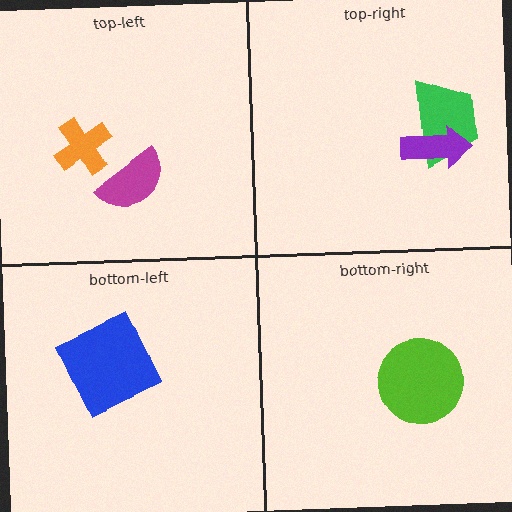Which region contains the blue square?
The bottom-left region.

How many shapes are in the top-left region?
2.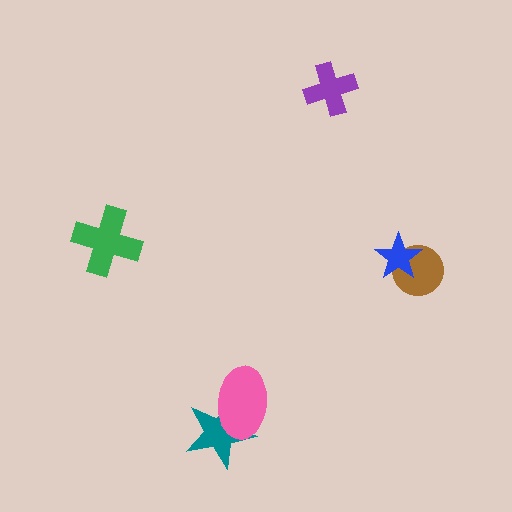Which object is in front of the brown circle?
The blue star is in front of the brown circle.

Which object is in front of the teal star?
The pink ellipse is in front of the teal star.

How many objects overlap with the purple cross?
0 objects overlap with the purple cross.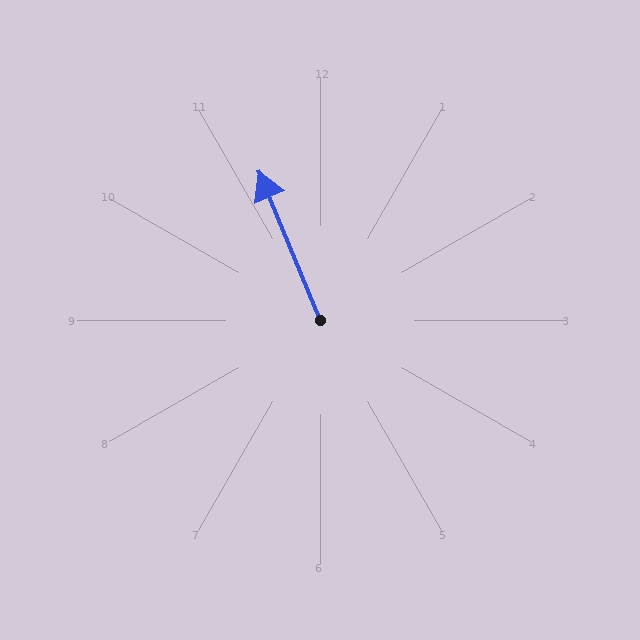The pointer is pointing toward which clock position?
Roughly 11 o'clock.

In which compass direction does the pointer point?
North.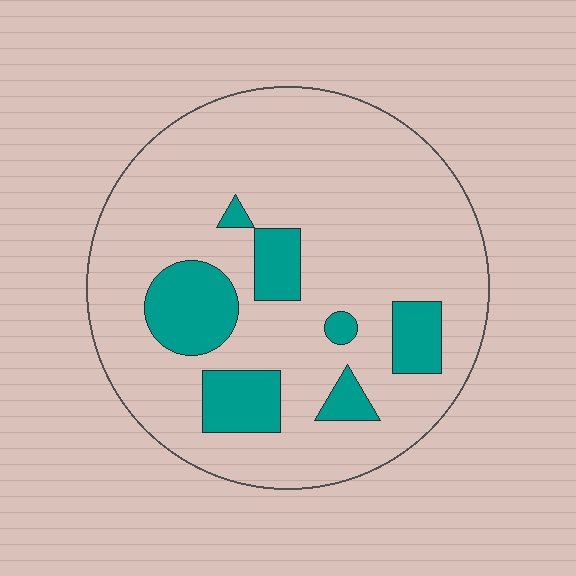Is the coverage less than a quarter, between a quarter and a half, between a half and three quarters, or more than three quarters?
Less than a quarter.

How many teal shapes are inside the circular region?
7.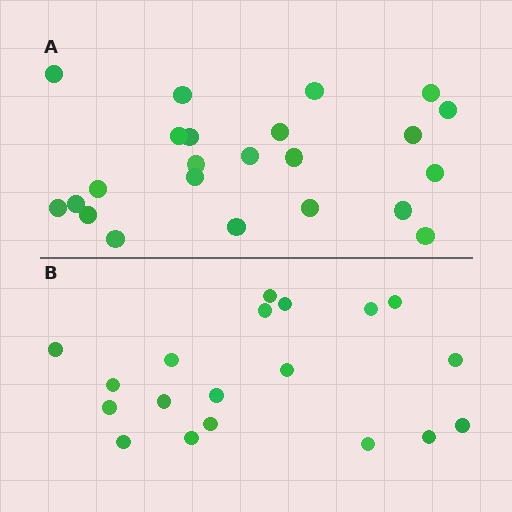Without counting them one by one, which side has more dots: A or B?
Region A (the top region) has more dots.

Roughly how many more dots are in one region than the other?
Region A has about 4 more dots than region B.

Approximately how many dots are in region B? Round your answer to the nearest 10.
About 20 dots. (The exact count is 19, which rounds to 20.)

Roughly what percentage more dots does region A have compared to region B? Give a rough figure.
About 20% more.